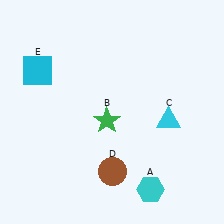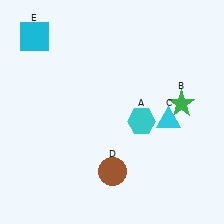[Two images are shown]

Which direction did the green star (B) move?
The green star (B) moved right.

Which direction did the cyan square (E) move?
The cyan square (E) moved up.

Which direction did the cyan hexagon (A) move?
The cyan hexagon (A) moved up.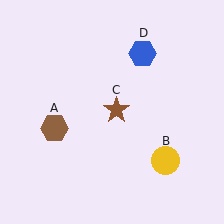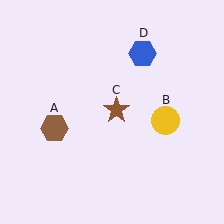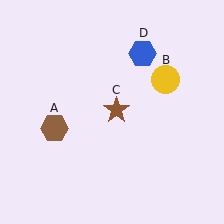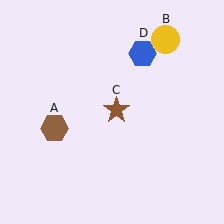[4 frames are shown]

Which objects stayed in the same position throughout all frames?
Brown hexagon (object A) and brown star (object C) and blue hexagon (object D) remained stationary.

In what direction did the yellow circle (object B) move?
The yellow circle (object B) moved up.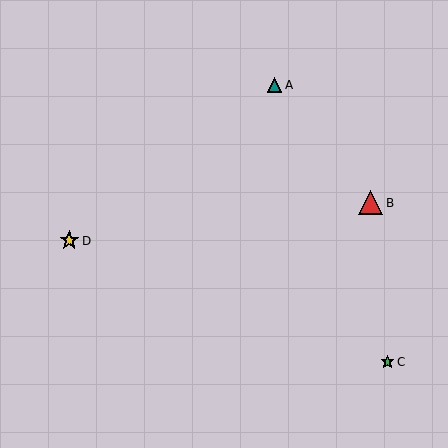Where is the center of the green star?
The center of the green star is at (388, 362).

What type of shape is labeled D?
Shape D is a yellow star.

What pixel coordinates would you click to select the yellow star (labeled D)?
Click at (69, 241) to select the yellow star D.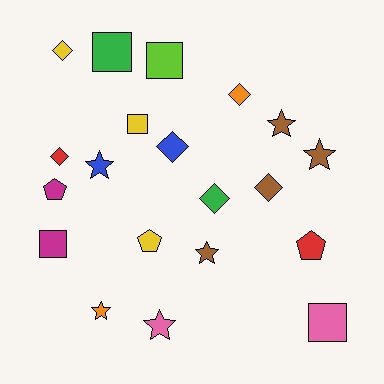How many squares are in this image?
There are 5 squares.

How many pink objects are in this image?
There are 2 pink objects.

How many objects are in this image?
There are 20 objects.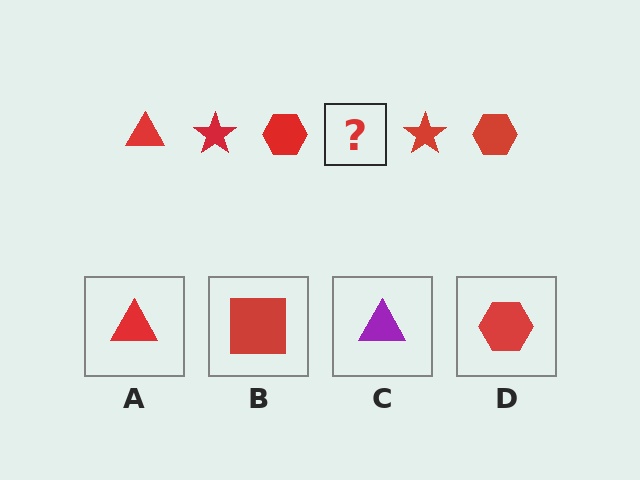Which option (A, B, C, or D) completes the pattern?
A.